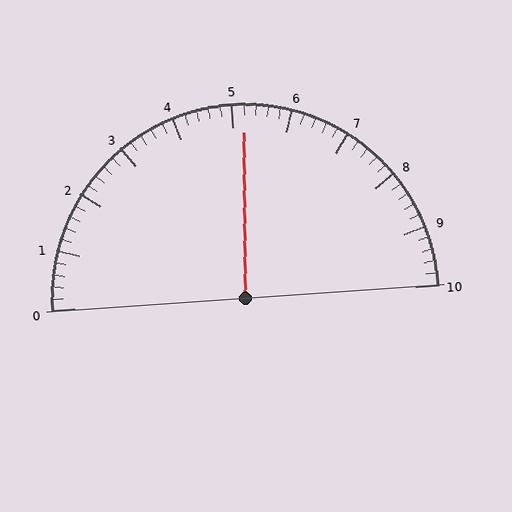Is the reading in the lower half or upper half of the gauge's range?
The reading is in the upper half of the range (0 to 10).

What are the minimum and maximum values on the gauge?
The gauge ranges from 0 to 10.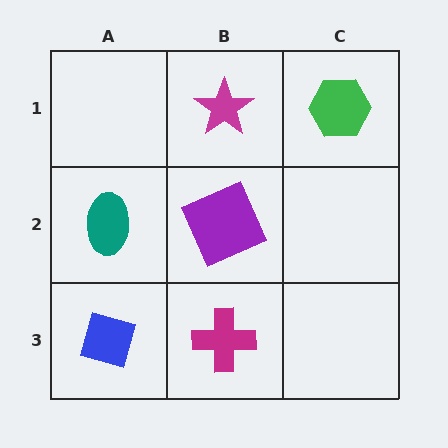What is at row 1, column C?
A green hexagon.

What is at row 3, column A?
A blue diamond.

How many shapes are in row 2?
2 shapes.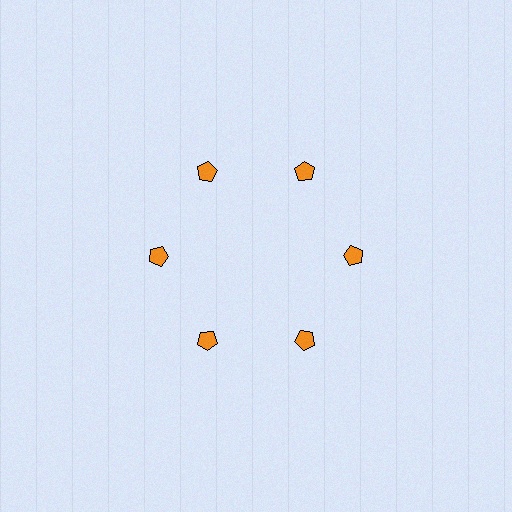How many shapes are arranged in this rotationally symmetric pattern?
There are 6 shapes, arranged in 6 groups of 1.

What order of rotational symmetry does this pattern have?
This pattern has 6-fold rotational symmetry.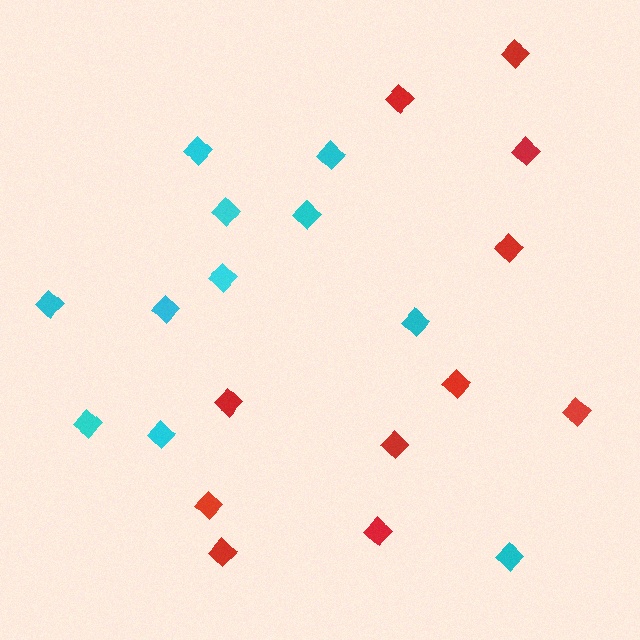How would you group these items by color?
There are 2 groups: one group of red diamonds (11) and one group of cyan diamonds (11).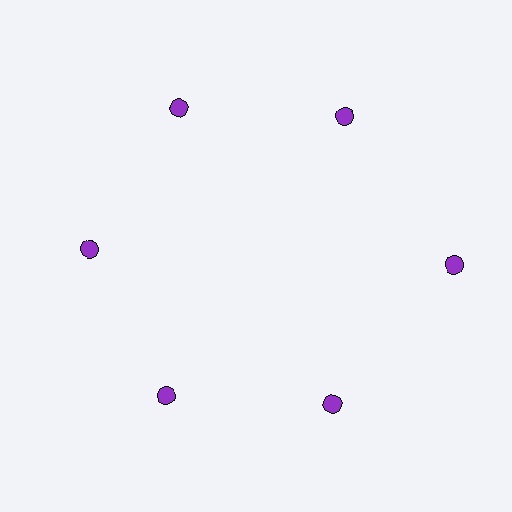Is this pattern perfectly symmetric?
No. The 6 purple circles are arranged in a ring, but one element near the 3 o'clock position is pushed outward from the center, breaking the 6-fold rotational symmetry.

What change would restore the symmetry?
The symmetry would be restored by moving it inward, back onto the ring so that all 6 circles sit at equal angles and equal distance from the center.